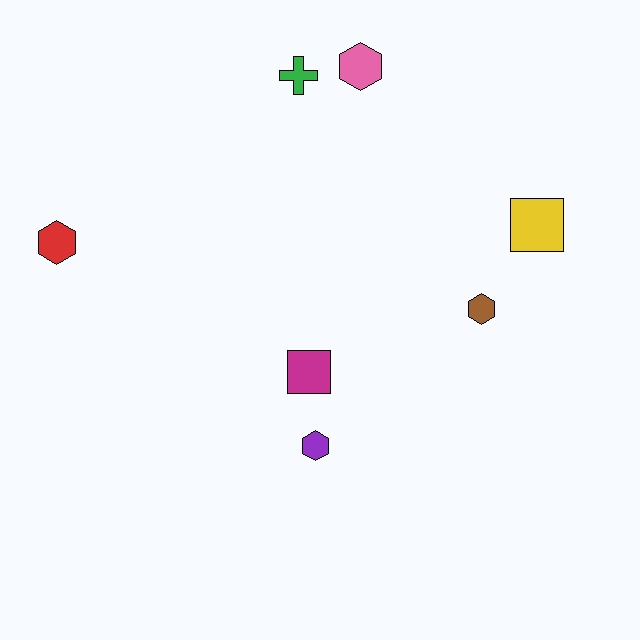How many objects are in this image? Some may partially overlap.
There are 7 objects.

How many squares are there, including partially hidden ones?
There are 2 squares.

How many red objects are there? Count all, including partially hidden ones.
There is 1 red object.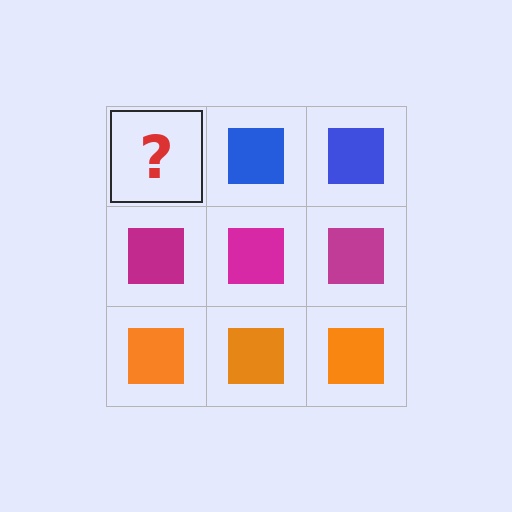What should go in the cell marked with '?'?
The missing cell should contain a blue square.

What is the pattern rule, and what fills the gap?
The rule is that each row has a consistent color. The gap should be filled with a blue square.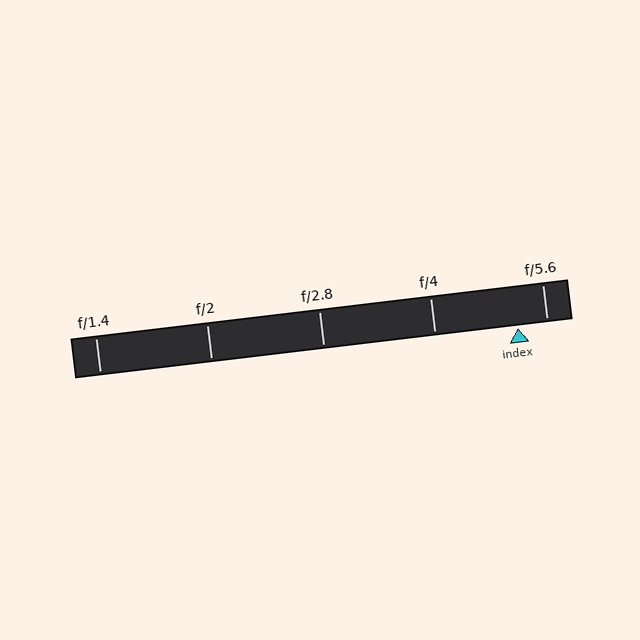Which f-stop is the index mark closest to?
The index mark is closest to f/5.6.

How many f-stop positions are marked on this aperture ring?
There are 5 f-stop positions marked.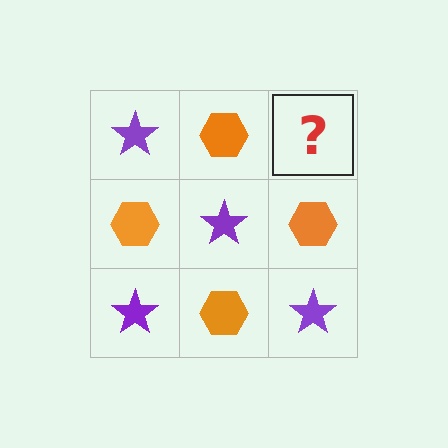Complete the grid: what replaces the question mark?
The question mark should be replaced with a purple star.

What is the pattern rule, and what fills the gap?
The rule is that it alternates purple star and orange hexagon in a checkerboard pattern. The gap should be filled with a purple star.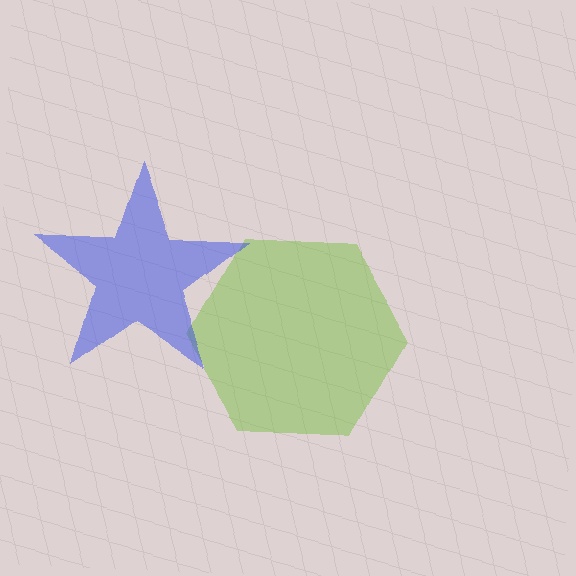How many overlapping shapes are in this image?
There are 2 overlapping shapes in the image.